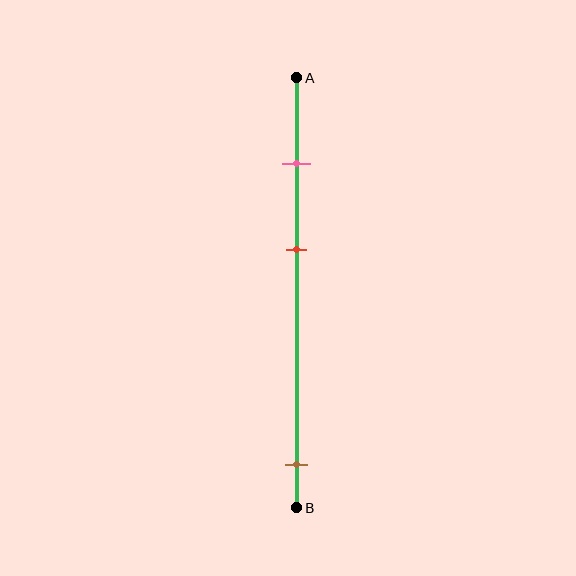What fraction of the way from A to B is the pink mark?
The pink mark is approximately 20% (0.2) of the way from A to B.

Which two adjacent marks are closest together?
The pink and red marks are the closest adjacent pair.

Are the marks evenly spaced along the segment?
No, the marks are not evenly spaced.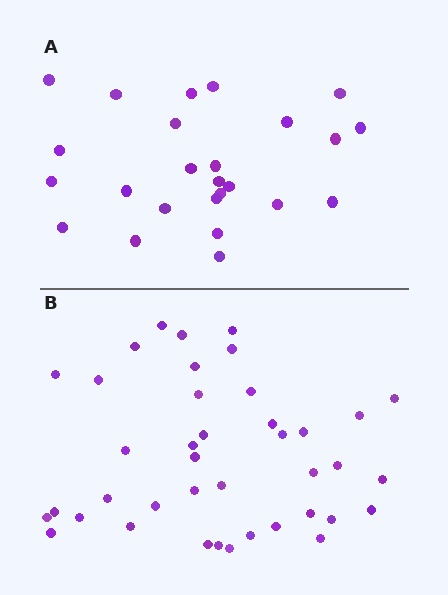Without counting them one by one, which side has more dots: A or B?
Region B (the bottom region) has more dots.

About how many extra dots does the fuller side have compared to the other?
Region B has approximately 15 more dots than region A.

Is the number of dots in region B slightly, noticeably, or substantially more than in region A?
Region B has substantially more. The ratio is roughly 1.6 to 1.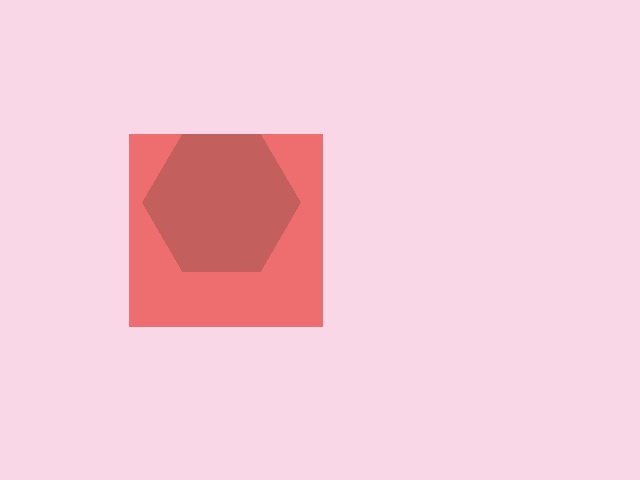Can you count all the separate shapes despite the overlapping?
Yes, there are 2 separate shapes.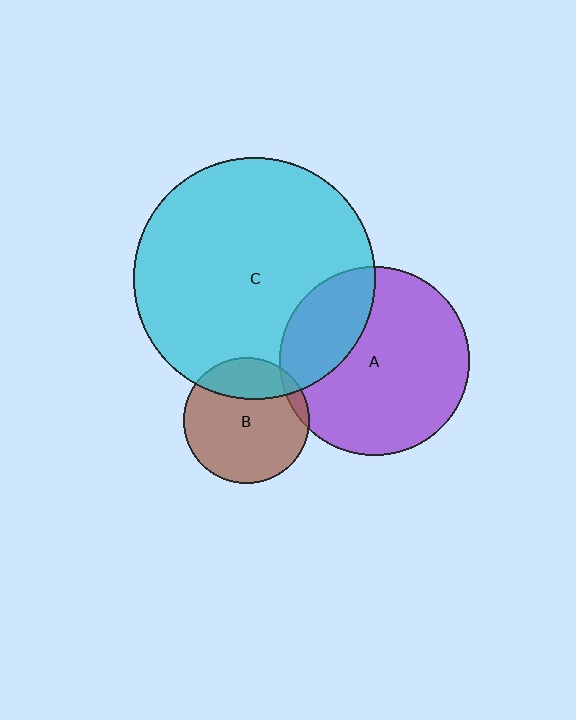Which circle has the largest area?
Circle C (cyan).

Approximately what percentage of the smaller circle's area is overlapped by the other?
Approximately 25%.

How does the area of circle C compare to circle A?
Approximately 1.6 times.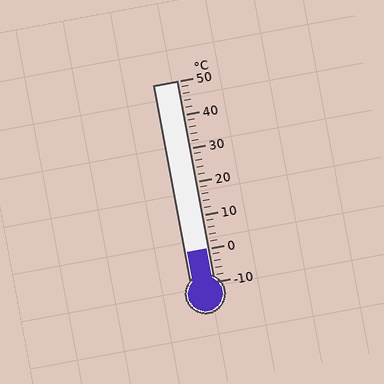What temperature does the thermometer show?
The thermometer shows approximately 0°C.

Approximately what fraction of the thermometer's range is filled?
The thermometer is filled to approximately 15% of its range.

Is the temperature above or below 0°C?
The temperature is at 0°C.